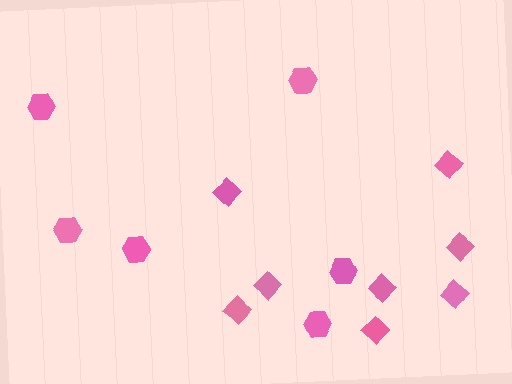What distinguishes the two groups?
There are 2 groups: one group of diamonds (8) and one group of hexagons (6).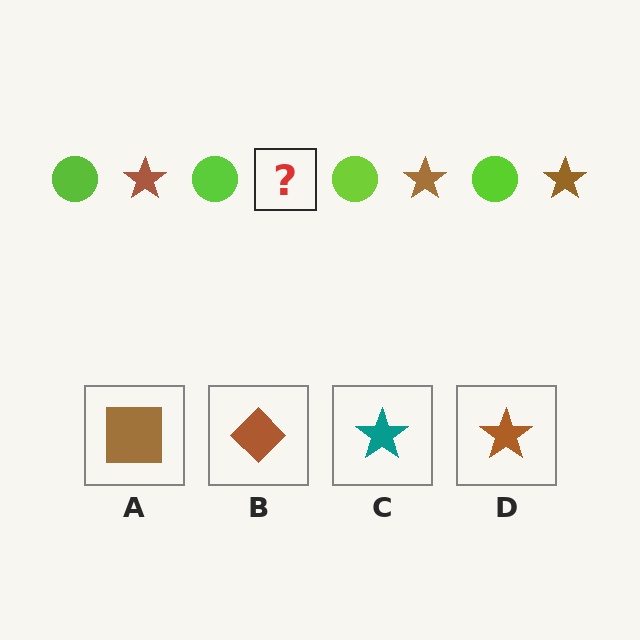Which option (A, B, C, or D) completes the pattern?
D.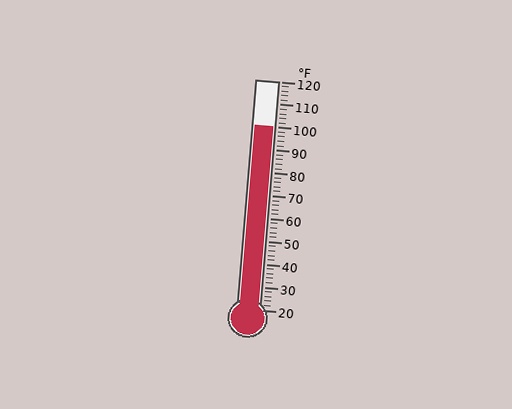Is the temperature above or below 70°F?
The temperature is above 70°F.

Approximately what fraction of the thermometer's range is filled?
The thermometer is filled to approximately 80% of its range.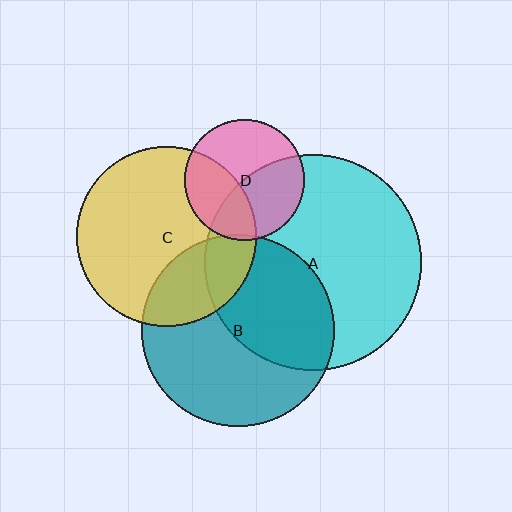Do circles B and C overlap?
Yes.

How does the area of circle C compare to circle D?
Approximately 2.2 times.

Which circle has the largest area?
Circle A (cyan).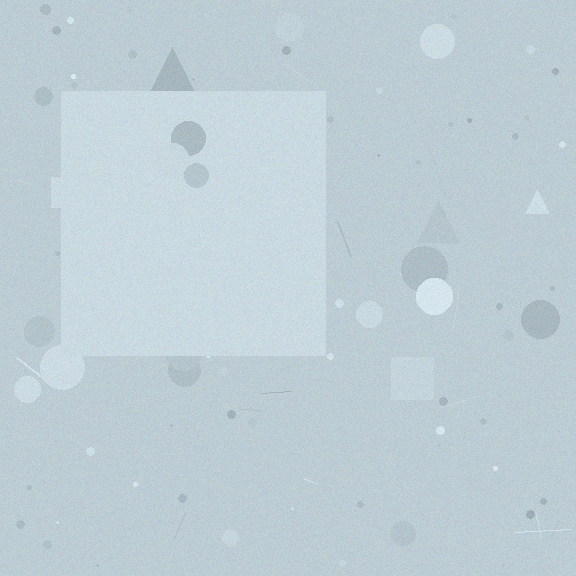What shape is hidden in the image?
A square is hidden in the image.